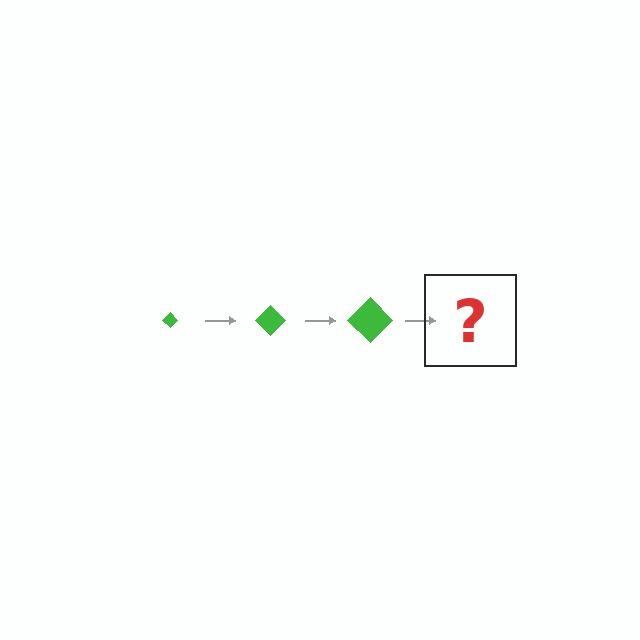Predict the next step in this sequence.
The next step is a green diamond, larger than the previous one.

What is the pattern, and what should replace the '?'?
The pattern is that the diamond gets progressively larger each step. The '?' should be a green diamond, larger than the previous one.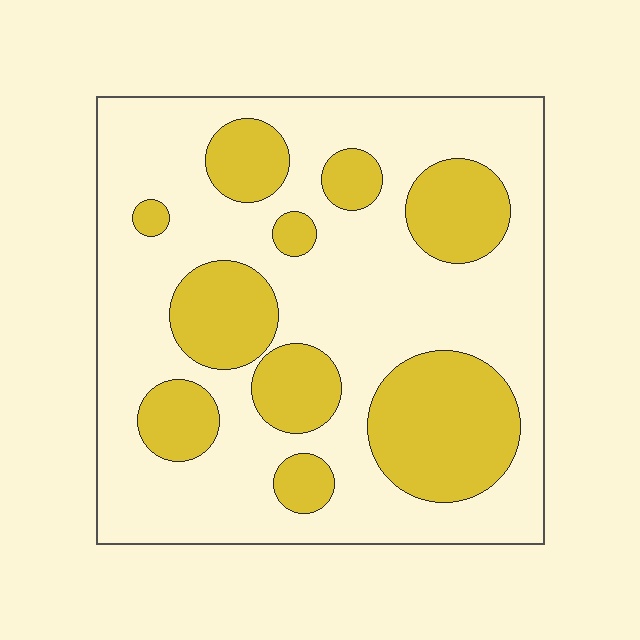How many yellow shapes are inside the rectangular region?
10.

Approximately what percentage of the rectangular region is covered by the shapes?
Approximately 30%.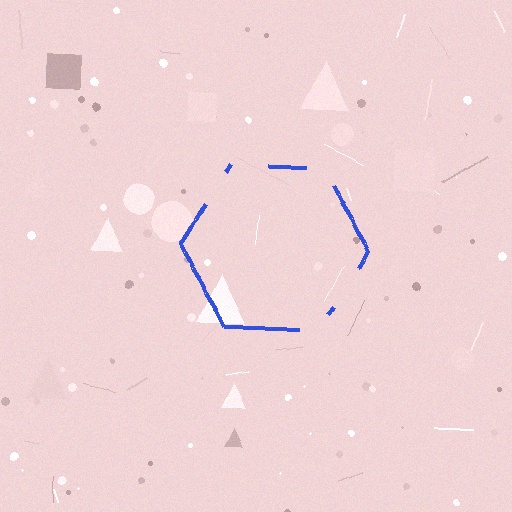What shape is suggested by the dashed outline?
The dashed outline suggests a hexagon.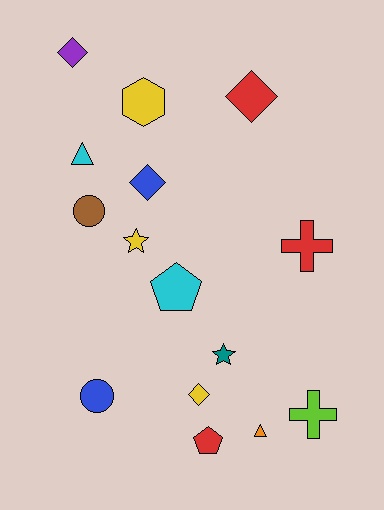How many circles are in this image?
There are 2 circles.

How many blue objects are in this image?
There are 2 blue objects.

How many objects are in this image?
There are 15 objects.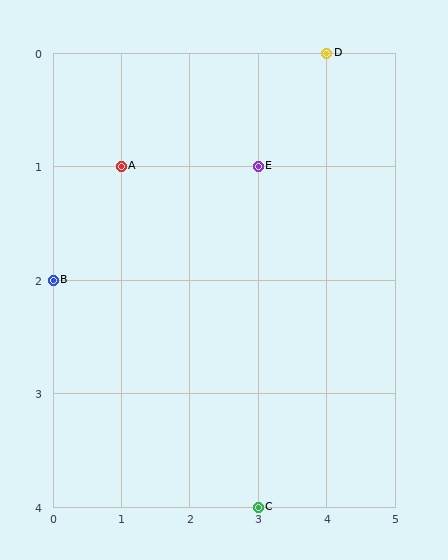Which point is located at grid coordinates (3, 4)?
Point C is at (3, 4).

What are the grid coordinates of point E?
Point E is at grid coordinates (3, 1).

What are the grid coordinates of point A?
Point A is at grid coordinates (1, 1).